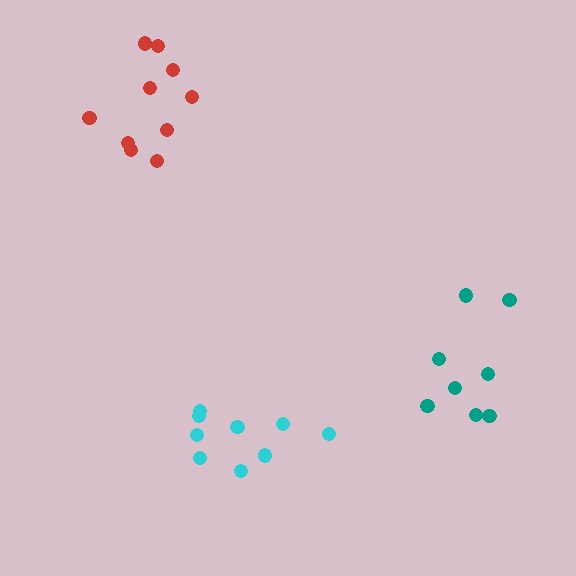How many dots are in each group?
Group 1: 9 dots, Group 2: 8 dots, Group 3: 10 dots (27 total).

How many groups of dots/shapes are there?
There are 3 groups.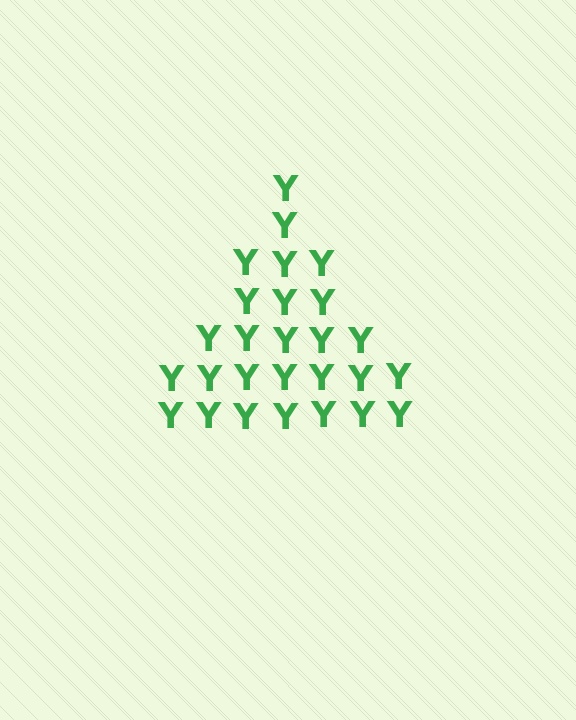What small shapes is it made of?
It is made of small letter Y's.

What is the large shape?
The large shape is a triangle.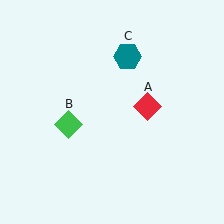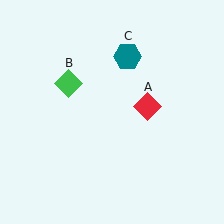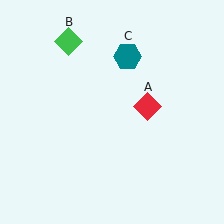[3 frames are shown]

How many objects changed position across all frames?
1 object changed position: green diamond (object B).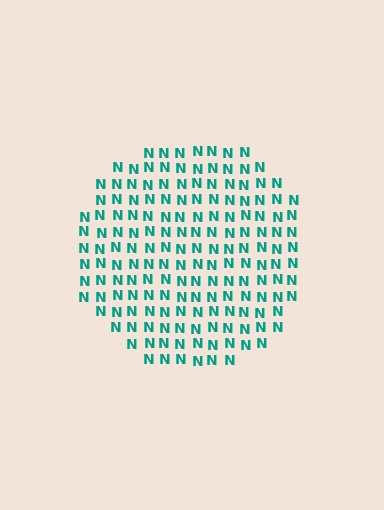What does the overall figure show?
The overall figure shows a circle.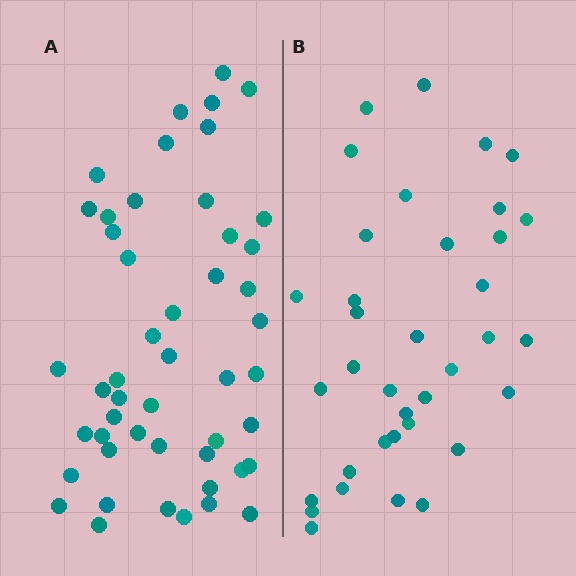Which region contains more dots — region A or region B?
Region A (the left region) has more dots.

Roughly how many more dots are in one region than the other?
Region A has approximately 15 more dots than region B.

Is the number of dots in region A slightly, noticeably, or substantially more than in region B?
Region A has noticeably more, but not dramatically so. The ratio is roughly 1.4 to 1.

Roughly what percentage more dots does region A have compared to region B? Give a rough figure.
About 35% more.